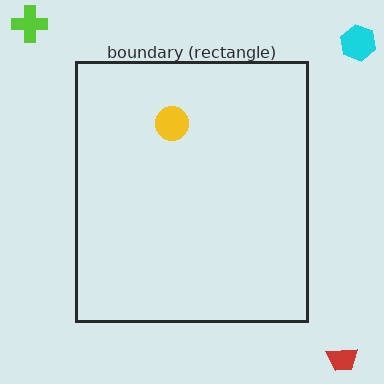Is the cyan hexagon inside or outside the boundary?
Outside.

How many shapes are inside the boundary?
1 inside, 3 outside.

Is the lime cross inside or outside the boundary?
Outside.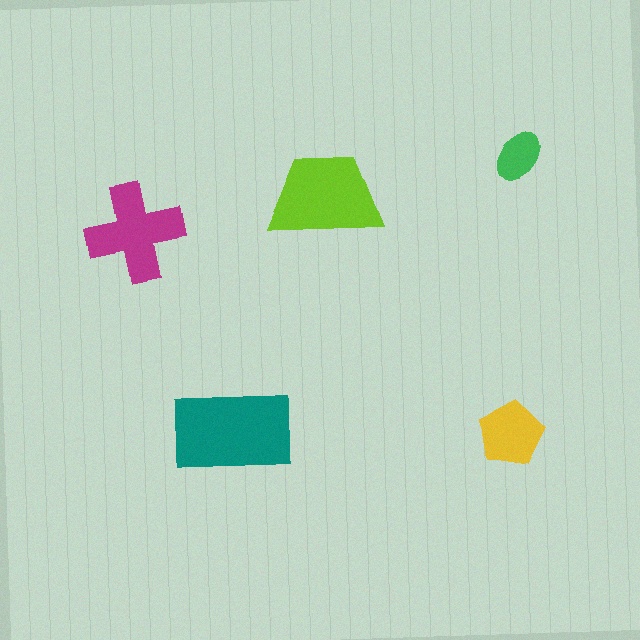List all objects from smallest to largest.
The green ellipse, the yellow pentagon, the magenta cross, the lime trapezoid, the teal rectangle.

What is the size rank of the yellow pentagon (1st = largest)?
4th.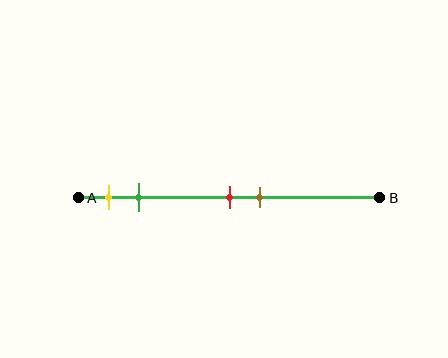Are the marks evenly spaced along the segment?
No, the marks are not evenly spaced.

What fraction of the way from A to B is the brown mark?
The brown mark is approximately 60% (0.6) of the way from A to B.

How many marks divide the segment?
There are 4 marks dividing the segment.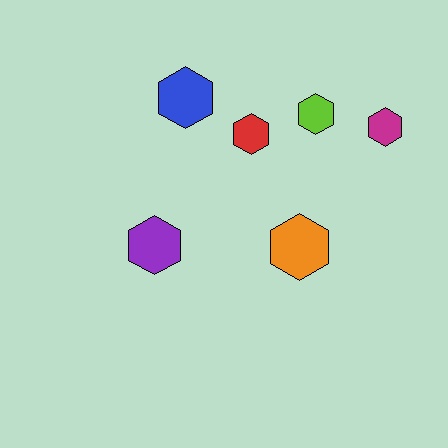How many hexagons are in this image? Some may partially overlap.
There are 6 hexagons.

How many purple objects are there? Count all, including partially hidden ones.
There is 1 purple object.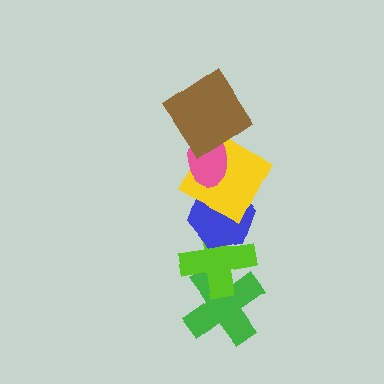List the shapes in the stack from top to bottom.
From top to bottom: the brown diamond, the pink ellipse, the yellow square, the blue hexagon, the lime cross, the green cross.